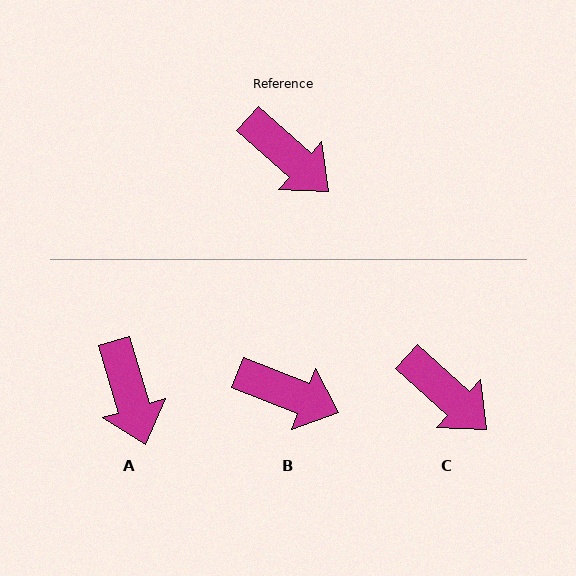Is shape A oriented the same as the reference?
No, it is off by about 31 degrees.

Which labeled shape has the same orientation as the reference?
C.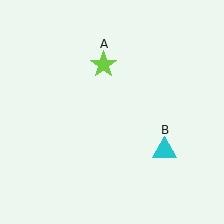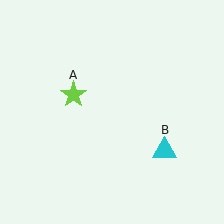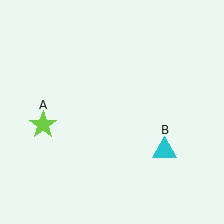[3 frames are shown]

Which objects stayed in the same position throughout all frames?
Cyan triangle (object B) remained stationary.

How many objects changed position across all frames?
1 object changed position: lime star (object A).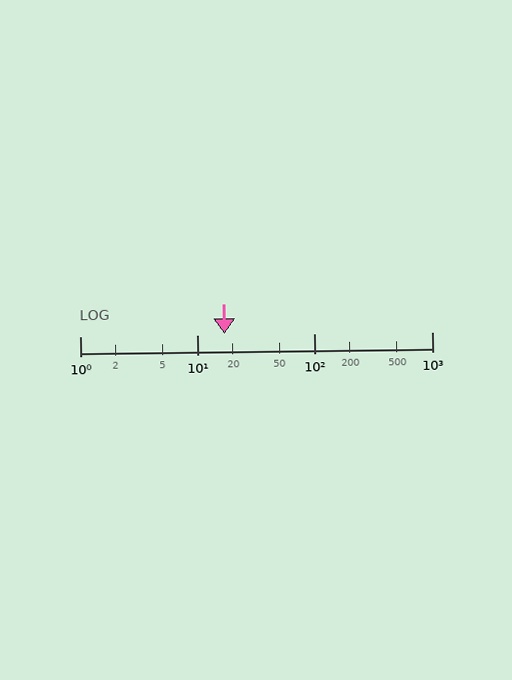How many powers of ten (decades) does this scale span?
The scale spans 3 decades, from 1 to 1000.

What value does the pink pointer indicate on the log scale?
The pointer indicates approximately 17.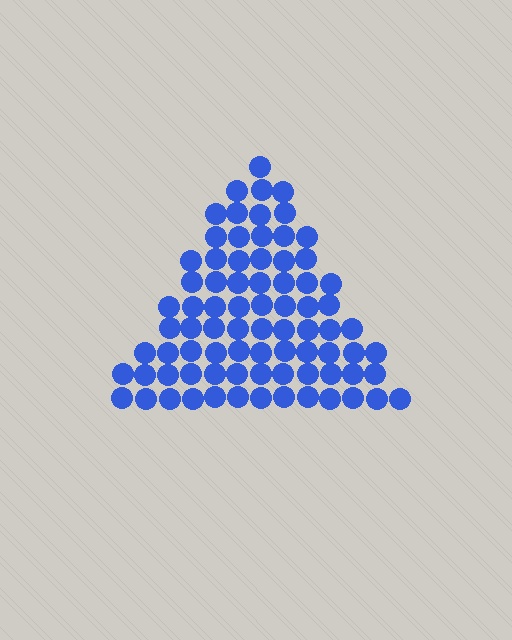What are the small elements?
The small elements are circles.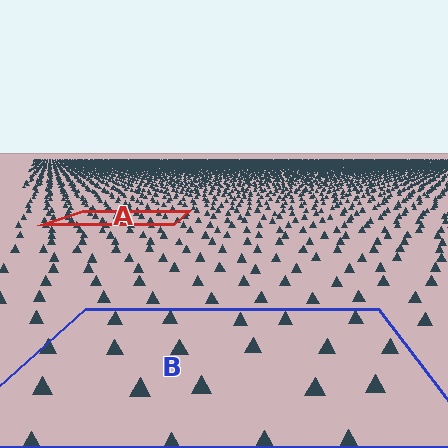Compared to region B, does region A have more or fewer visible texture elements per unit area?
Region A has more texture elements per unit area — they are packed more densely because it is farther away.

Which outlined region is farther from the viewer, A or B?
Region A is farther from the viewer — the texture elements inside it appear smaller and more densely packed.